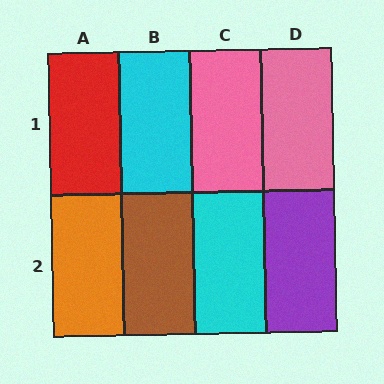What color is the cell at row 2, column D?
Purple.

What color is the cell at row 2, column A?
Orange.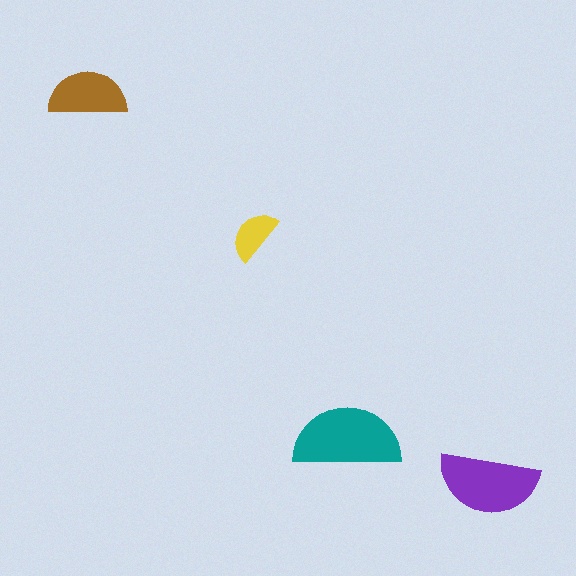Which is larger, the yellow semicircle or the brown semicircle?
The brown one.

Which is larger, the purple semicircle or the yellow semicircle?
The purple one.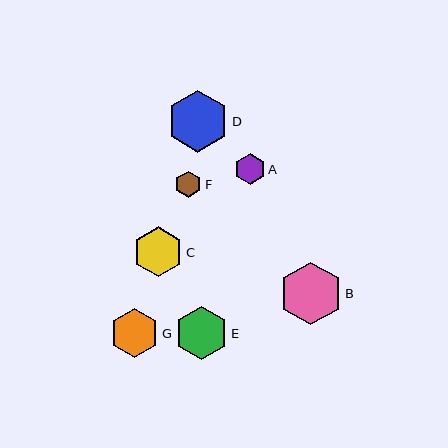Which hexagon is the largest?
Hexagon B is the largest with a size of approximately 63 pixels.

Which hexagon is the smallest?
Hexagon F is the smallest with a size of approximately 26 pixels.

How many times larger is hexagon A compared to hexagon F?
Hexagon A is approximately 1.2 times the size of hexagon F.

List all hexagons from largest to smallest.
From largest to smallest: B, D, E, C, G, A, F.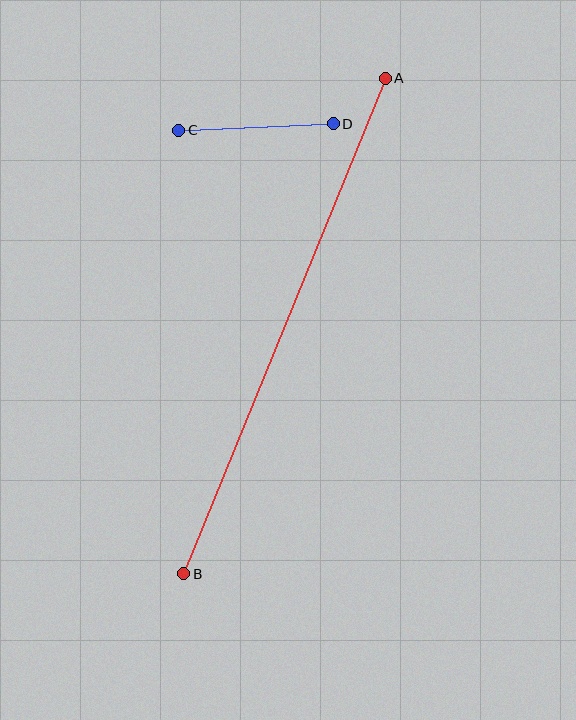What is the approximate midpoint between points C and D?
The midpoint is at approximately (256, 127) pixels.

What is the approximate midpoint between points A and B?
The midpoint is at approximately (284, 326) pixels.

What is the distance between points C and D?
The distance is approximately 154 pixels.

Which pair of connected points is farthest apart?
Points A and B are farthest apart.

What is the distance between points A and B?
The distance is approximately 535 pixels.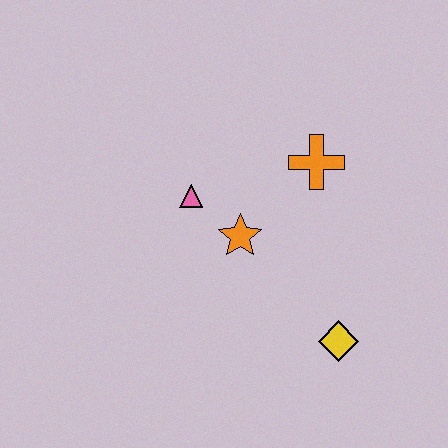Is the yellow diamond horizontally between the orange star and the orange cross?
No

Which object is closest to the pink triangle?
The orange star is closest to the pink triangle.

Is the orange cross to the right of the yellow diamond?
No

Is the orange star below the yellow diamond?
No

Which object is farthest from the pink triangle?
The yellow diamond is farthest from the pink triangle.